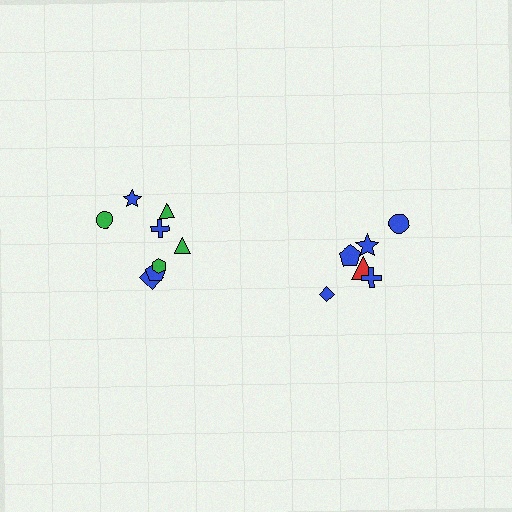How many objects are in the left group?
There are 8 objects.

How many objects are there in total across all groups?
There are 14 objects.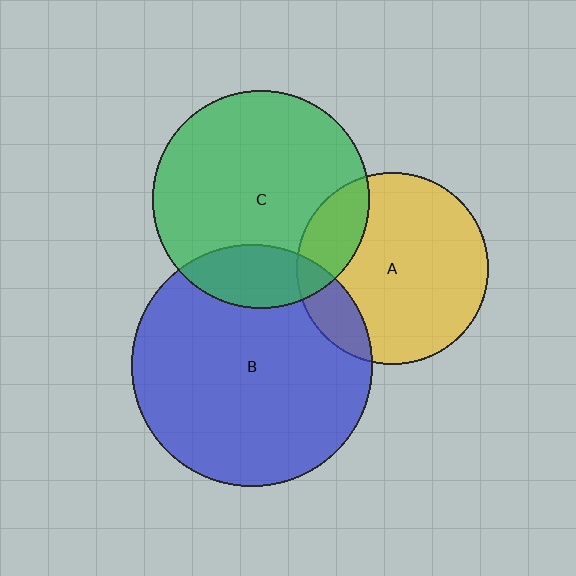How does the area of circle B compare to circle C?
Approximately 1.2 times.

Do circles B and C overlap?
Yes.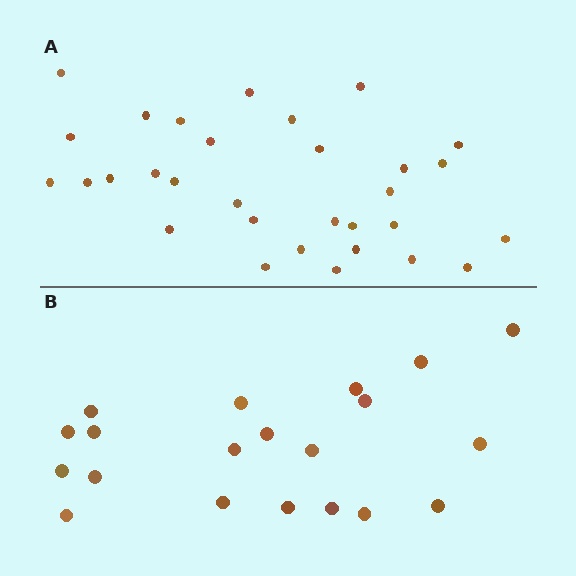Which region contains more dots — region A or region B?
Region A (the top region) has more dots.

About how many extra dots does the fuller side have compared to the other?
Region A has roughly 12 or so more dots than region B.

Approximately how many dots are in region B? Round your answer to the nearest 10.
About 20 dots.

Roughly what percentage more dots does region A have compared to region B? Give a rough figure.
About 55% more.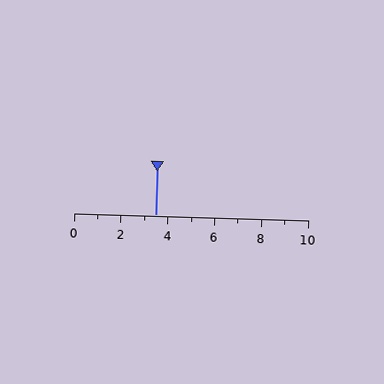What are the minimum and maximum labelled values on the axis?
The axis runs from 0 to 10.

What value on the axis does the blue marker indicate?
The marker indicates approximately 3.5.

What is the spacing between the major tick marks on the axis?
The major ticks are spaced 2 apart.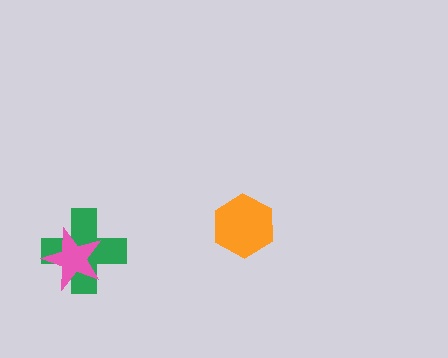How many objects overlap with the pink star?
1 object overlaps with the pink star.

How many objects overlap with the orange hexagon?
0 objects overlap with the orange hexagon.